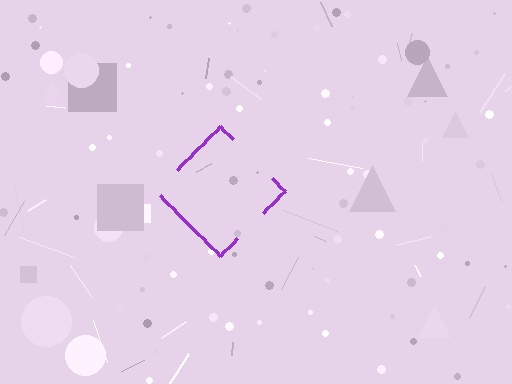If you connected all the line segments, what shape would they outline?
They would outline a diamond.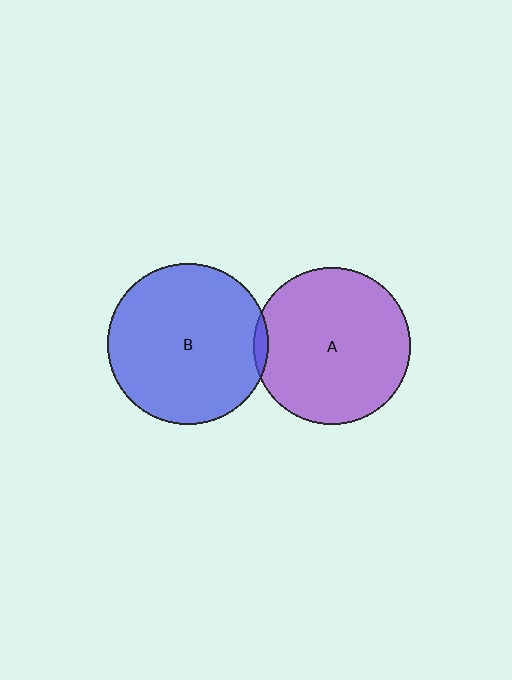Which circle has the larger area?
Circle B (blue).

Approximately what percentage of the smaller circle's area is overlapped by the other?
Approximately 5%.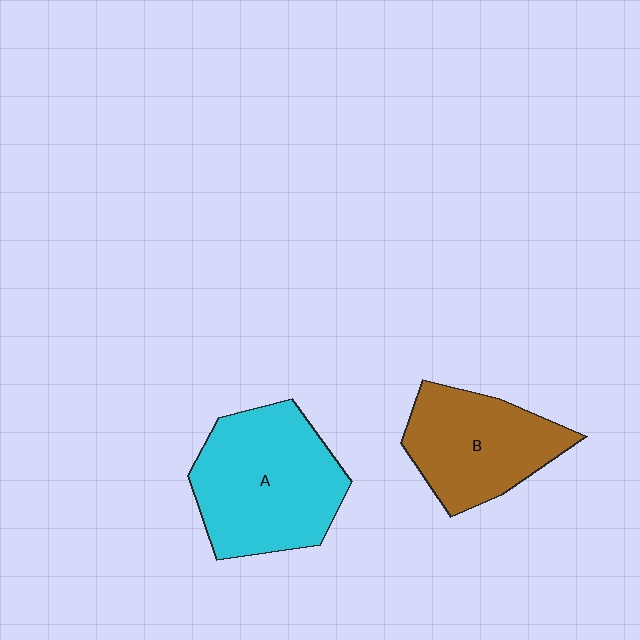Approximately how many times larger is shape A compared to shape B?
Approximately 1.3 times.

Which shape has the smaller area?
Shape B (brown).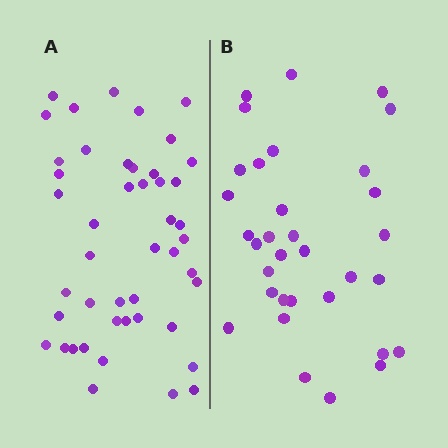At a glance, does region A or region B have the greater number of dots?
Region A (the left region) has more dots.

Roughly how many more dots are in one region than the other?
Region A has approximately 15 more dots than region B.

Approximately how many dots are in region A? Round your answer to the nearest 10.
About 50 dots. (The exact count is 46, which rounds to 50.)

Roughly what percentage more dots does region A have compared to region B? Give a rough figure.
About 40% more.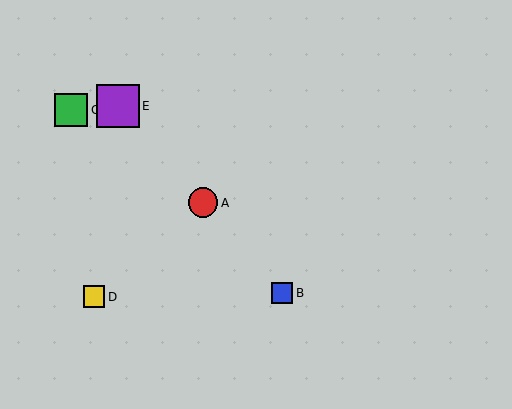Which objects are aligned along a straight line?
Objects A, B, E are aligned along a straight line.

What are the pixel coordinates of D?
Object D is at (94, 297).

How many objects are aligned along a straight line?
3 objects (A, B, E) are aligned along a straight line.